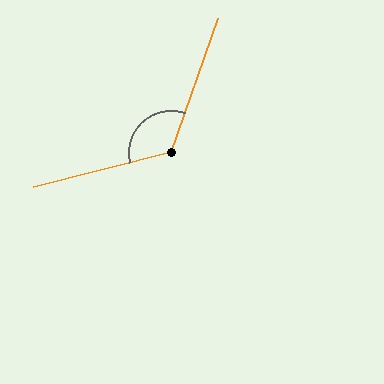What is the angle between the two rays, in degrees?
Approximately 123 degrees.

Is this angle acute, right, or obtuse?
It is obtuse.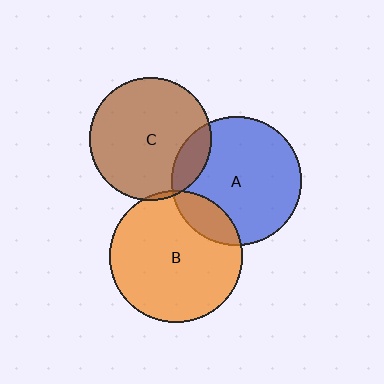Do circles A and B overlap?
Yes.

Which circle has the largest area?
Circle B (orange).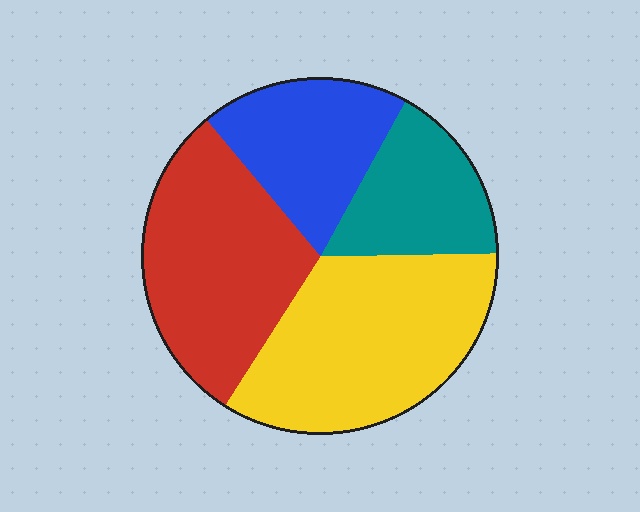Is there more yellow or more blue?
Yellow.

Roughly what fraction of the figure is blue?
Blue takes up about one fifth (1/5) of the figure.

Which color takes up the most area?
Yellow, at roughly 35%.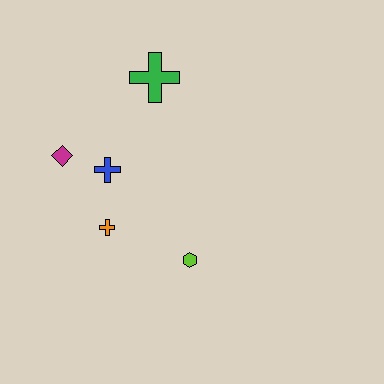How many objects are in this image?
There are 5 objects.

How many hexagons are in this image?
There is 1 hexagon.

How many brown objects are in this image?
There are no brown objects.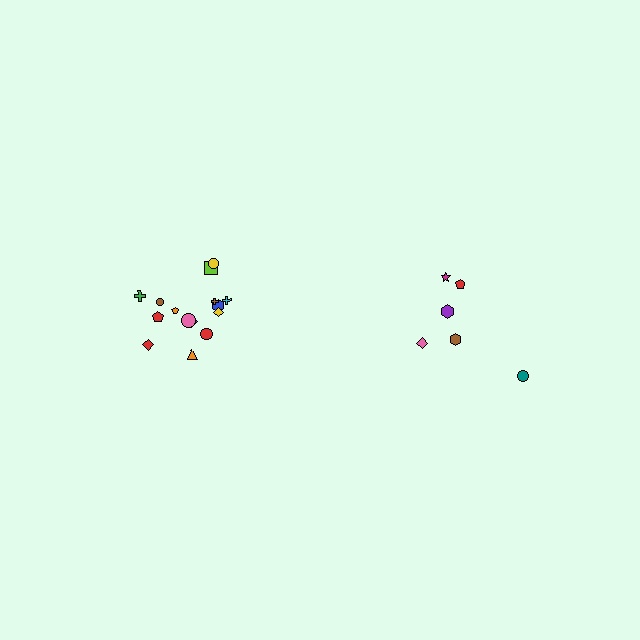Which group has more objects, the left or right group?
The left group.